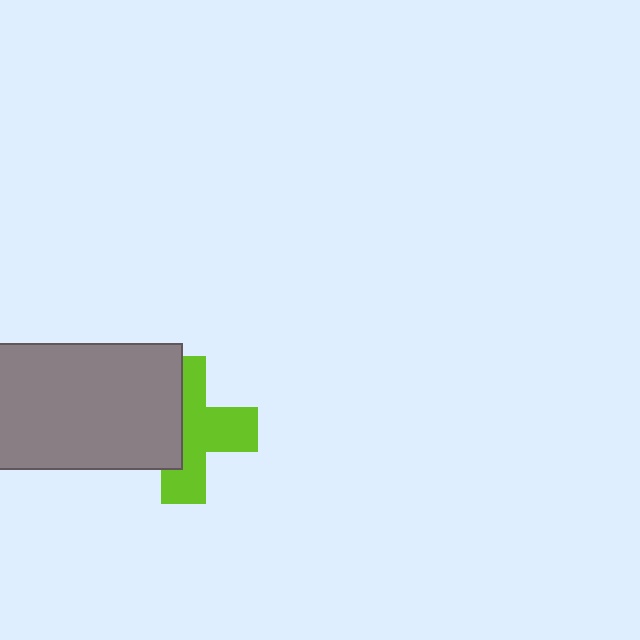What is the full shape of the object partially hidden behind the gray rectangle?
The partially hidden object is a lime cross.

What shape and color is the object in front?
The object in front is a gray rectangle.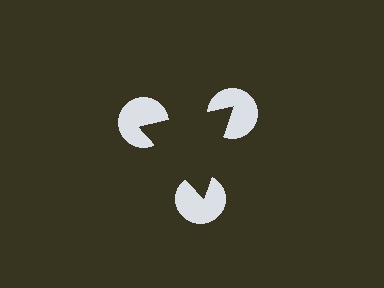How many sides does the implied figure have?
3 sides.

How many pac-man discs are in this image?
There are 3 — one at each vertex of the illusory triangle.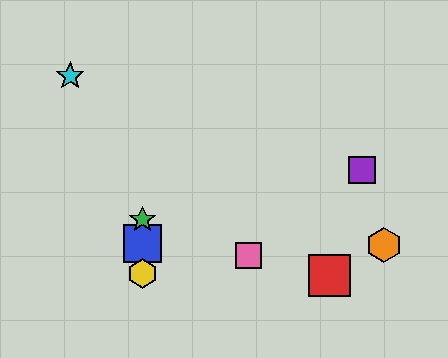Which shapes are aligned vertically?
The blue square, the green star, the yellow hexagon are aligned vertically.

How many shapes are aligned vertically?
3 shapes (the blue square, the green star, the yellow hexagon) are aligned vertically.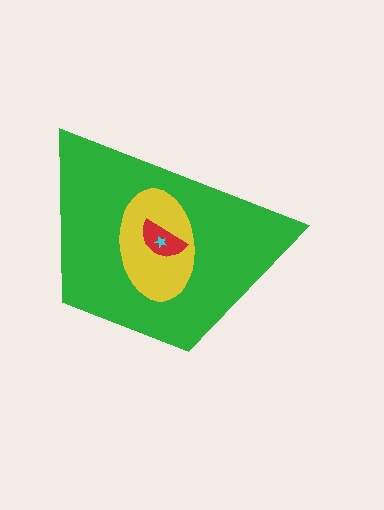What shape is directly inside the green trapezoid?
The yellow ellipse.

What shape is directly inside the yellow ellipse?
The red semicircle.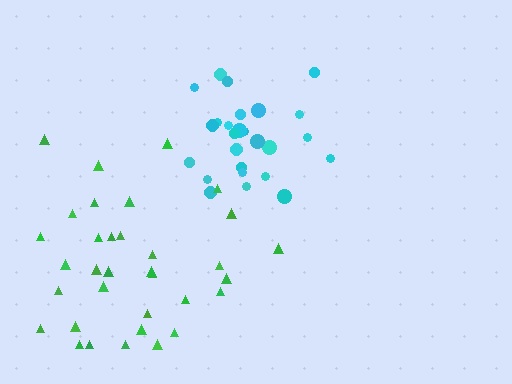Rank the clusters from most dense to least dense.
cyan, green.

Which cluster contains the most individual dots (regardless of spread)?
Green (34).